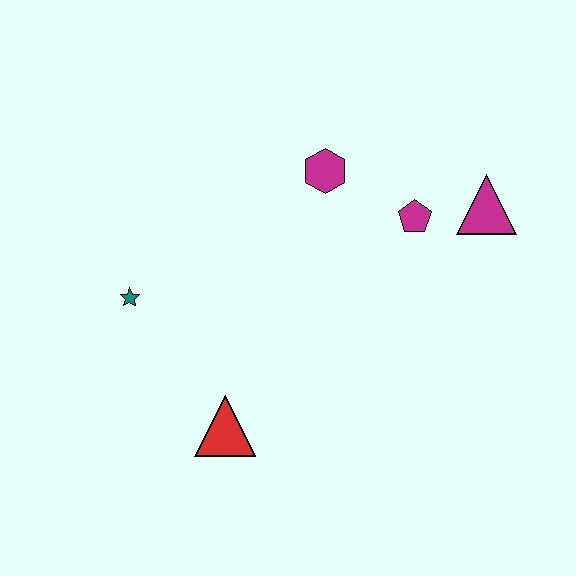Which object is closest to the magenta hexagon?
The magenta pentagon is closest to the magenta hexagon.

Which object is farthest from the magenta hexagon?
The red triangle is farthest from the magenta hexagon.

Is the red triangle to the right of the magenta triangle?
No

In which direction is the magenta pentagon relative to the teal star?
The magenta pentagon is to the right of the teal star.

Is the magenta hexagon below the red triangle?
No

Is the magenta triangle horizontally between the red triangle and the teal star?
No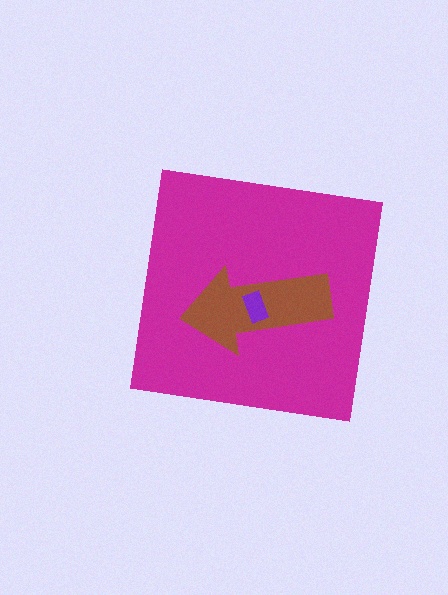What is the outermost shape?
The magenta square.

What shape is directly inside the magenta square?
The brown arrow.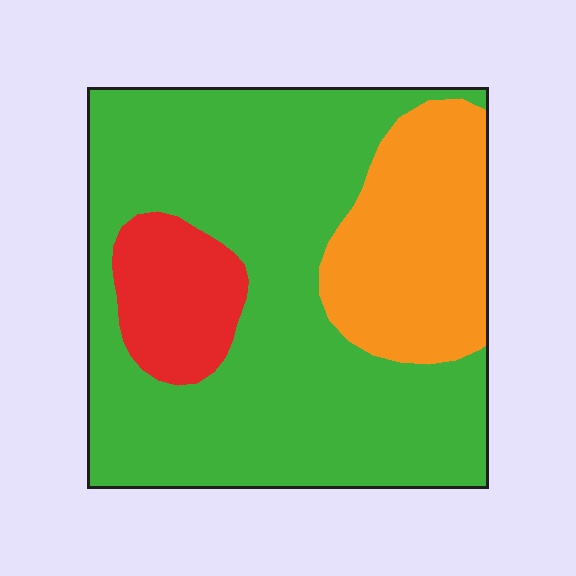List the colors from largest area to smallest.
From largest to smallest: green, orange, red.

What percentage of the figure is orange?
Orange takes up less than a quarter of the figure.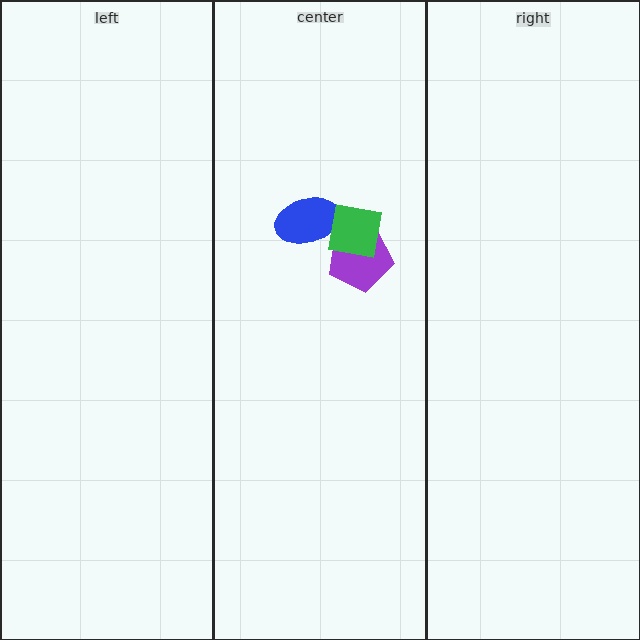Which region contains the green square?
The center region.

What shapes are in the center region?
The purple pentagon, the blue ellipse, the green square.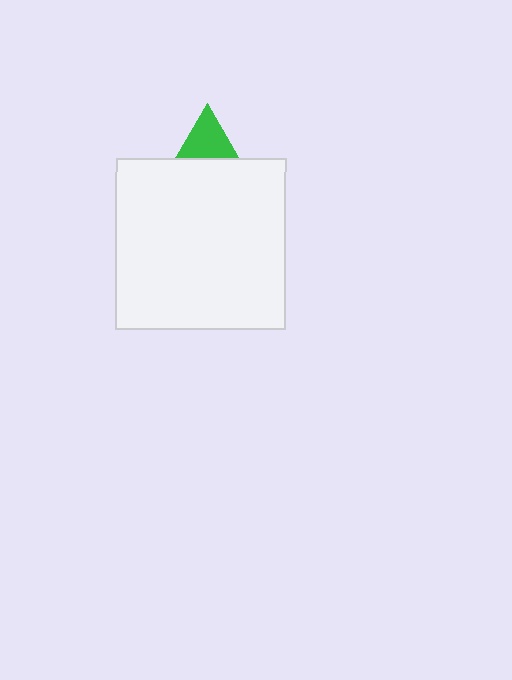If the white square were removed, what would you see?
You would see the complete green triangle.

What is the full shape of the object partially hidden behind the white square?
The partially hidden object is a green triangle.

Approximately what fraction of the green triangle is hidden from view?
Roughly 67% of the green triangle is hidden behind the white square.